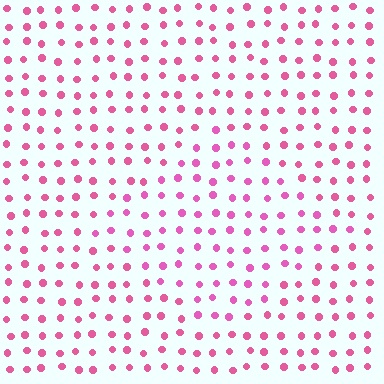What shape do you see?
I see a diamond.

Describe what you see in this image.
The image is filled with small pink elements in a uniform arrangement. A diamond-shaped region is visible where the elements are tinted to a slightly different hue, forming a subtle color boundary.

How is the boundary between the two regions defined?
The boundary is defined purely by a slight shift in hue (about 15 degrees). Spacing, size, and orientation are identical on both sides.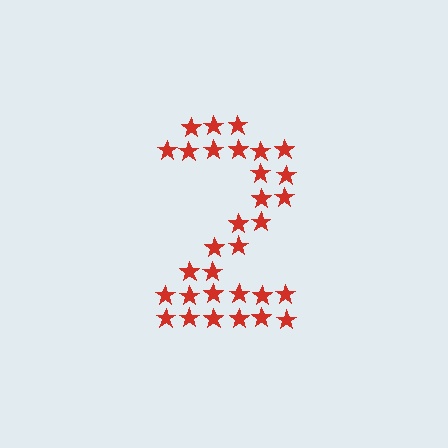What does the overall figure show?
The overall figure shows the digit 2.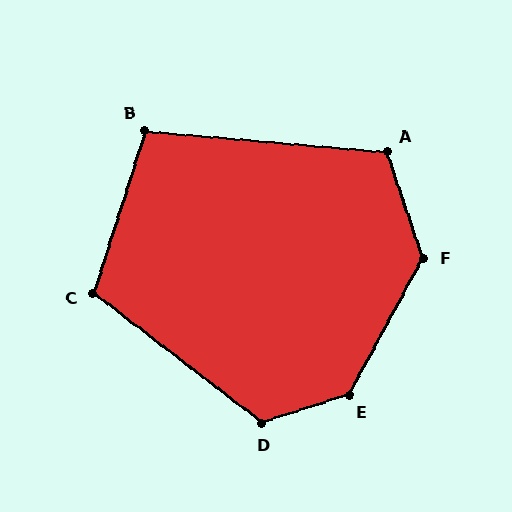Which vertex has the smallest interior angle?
B, at approximately 103 degrees.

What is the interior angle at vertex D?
Approximately 124 degrees (obtuse).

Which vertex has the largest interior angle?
E, at approximately 136 degrees.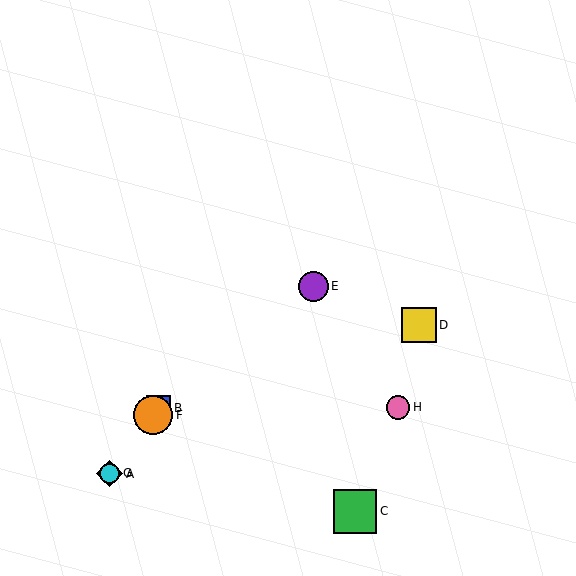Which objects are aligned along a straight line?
Objects A, B, F, G are aligned along a straight line.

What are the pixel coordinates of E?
Object E is at (313, 286).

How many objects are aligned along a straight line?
4 objects (A, B, F, G) are aligned along a straight line.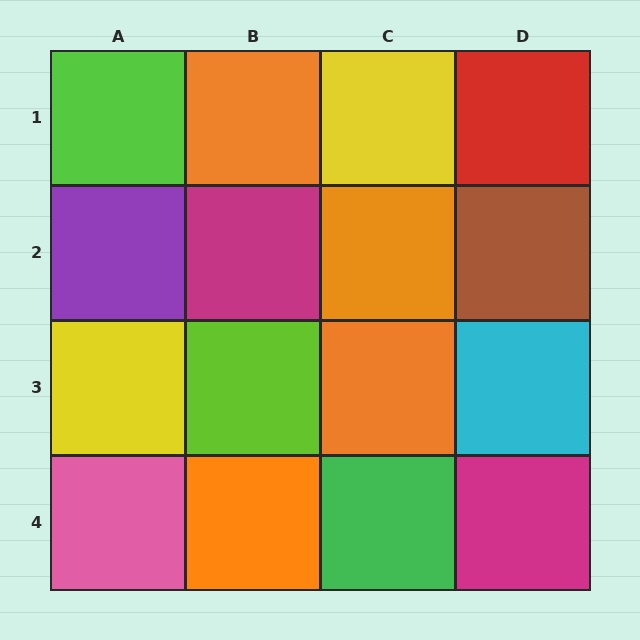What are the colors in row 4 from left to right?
Pink, orange, green, magenta.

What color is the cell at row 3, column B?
Lime.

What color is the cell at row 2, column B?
Magenta.